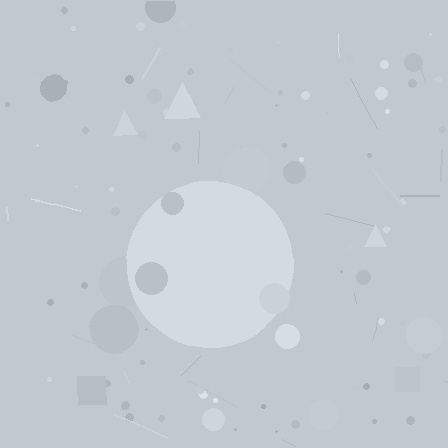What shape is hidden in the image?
A circle is hidden in the image.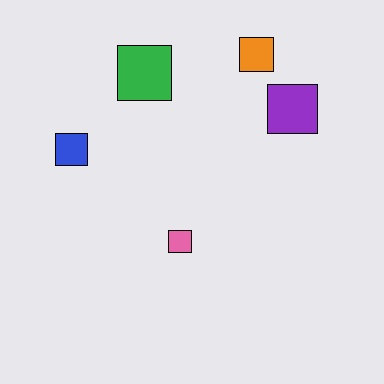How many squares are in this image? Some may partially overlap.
There are 5 squares.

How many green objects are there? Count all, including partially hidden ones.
There is 1 green object.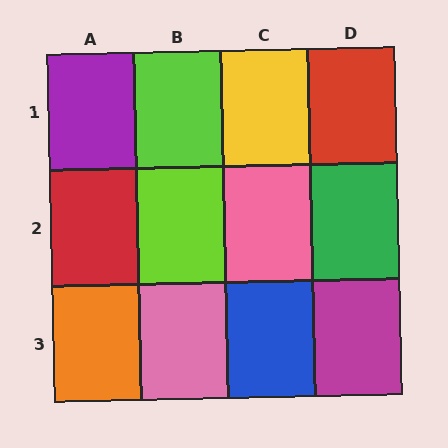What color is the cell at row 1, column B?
Lime.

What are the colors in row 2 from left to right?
Red, lime, pink, green.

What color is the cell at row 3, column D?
Magenta.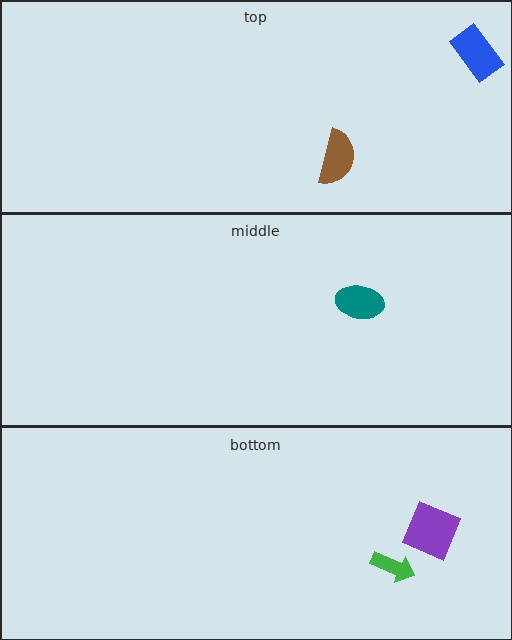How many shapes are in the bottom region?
2.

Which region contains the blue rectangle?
The top region.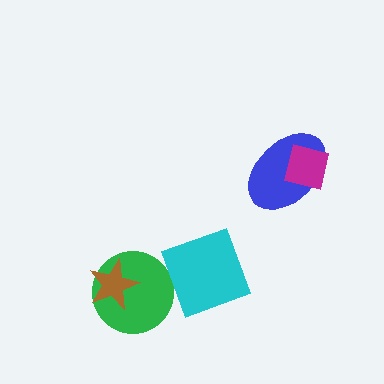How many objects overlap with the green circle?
2 objects overlap with the green circle.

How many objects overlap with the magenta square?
1 object overlaps with the magenta square.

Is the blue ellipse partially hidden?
Yes, it is partially covered by another shape.